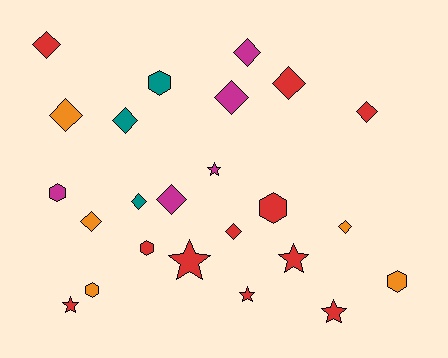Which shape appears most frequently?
Diamond, with 12 objects.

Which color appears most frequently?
Red, with 11 objects.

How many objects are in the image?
There are 24 objects.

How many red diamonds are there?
There are 4 red diamonds.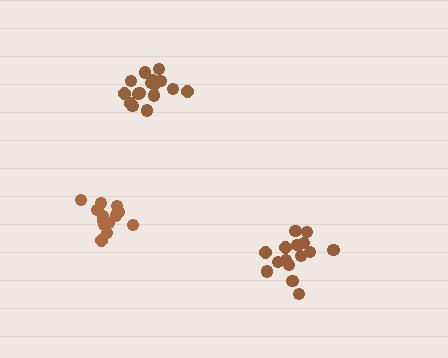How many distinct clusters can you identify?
There are 3 distinct clusters.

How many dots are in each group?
Group 1: 16 dots, Group 2: 15 dots, Group 3: 13 dots (44 total).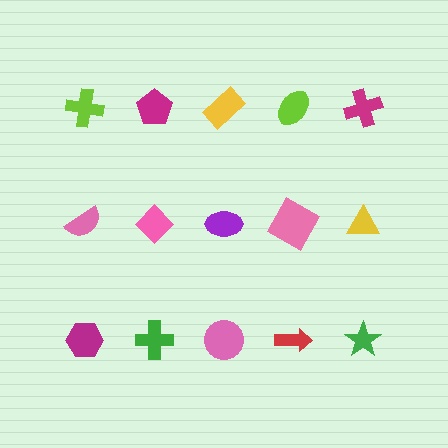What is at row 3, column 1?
A magenta hexagon.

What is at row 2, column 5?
A yellow triangle.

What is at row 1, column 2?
A magenta pentagon.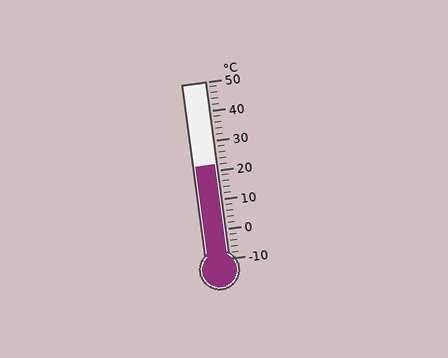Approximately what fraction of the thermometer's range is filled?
The thermometer is filled to approximately 55% of its range.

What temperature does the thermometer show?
The thermometer shows approximately 22°C.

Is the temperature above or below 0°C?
The temperature is above 0°C.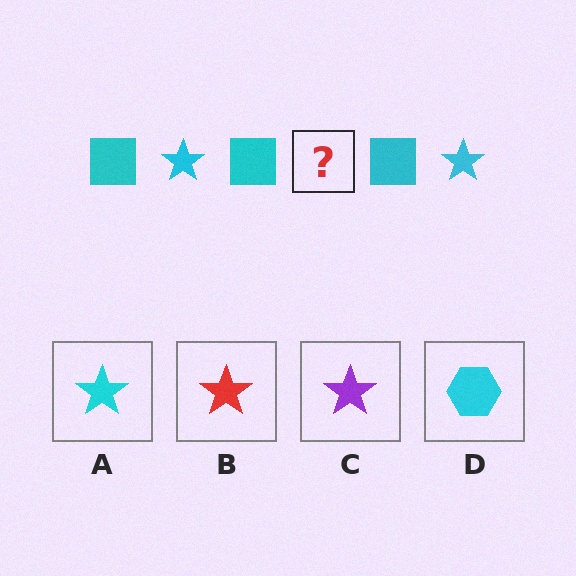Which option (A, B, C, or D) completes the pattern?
A.